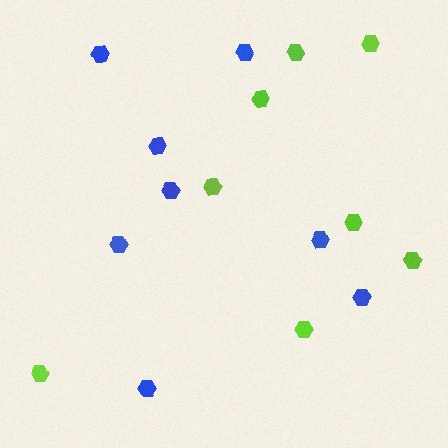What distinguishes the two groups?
There are 2 groups: one group of blue hexagons (8) and one group of lime hexagons (8).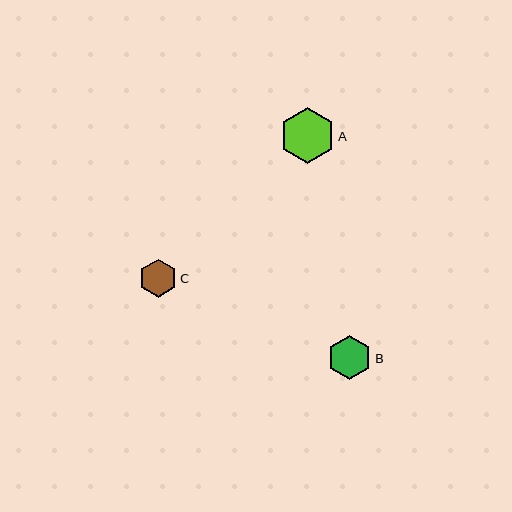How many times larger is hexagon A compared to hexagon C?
Hexagon A is approximately 1.5 times the size of hexagon C.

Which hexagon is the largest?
Hexagon A is the largest with a size of approximately 56 pixels.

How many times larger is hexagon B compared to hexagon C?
Hexagon B is approximately 1.1 times the size of hexagon C.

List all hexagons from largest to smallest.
From largest to smallest: A, B, C.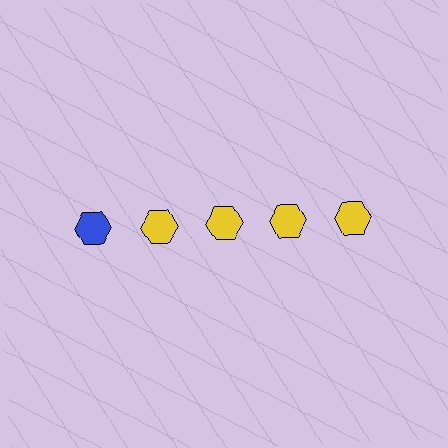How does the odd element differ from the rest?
It has a different color: blue instead of yellow.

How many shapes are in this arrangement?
There are 5 shapes arranged in a grid pattern.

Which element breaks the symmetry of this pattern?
The blue hexagon in the top row, leftmost column breaks the symmetry. All other shapes are yellow hexagons.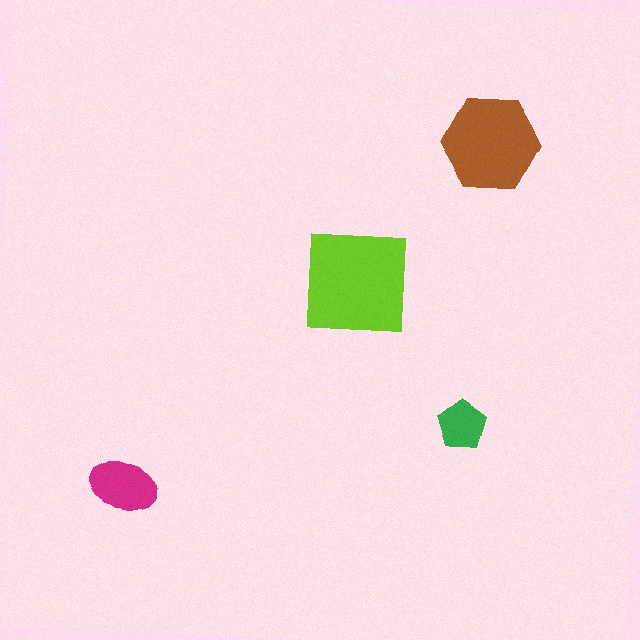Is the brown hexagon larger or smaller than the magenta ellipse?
Larger.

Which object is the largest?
The lime square.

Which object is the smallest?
The green pentagon.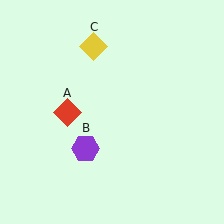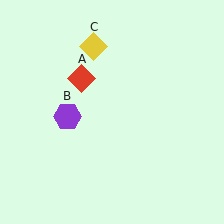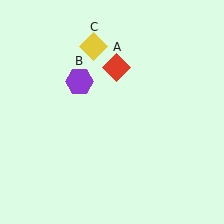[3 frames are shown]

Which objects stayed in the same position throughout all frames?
Yellow diamond (object C) remained stationary.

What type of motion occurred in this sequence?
The red diamond (object A), purple hexagon (object B) rotated clockwise around the center of the scene.